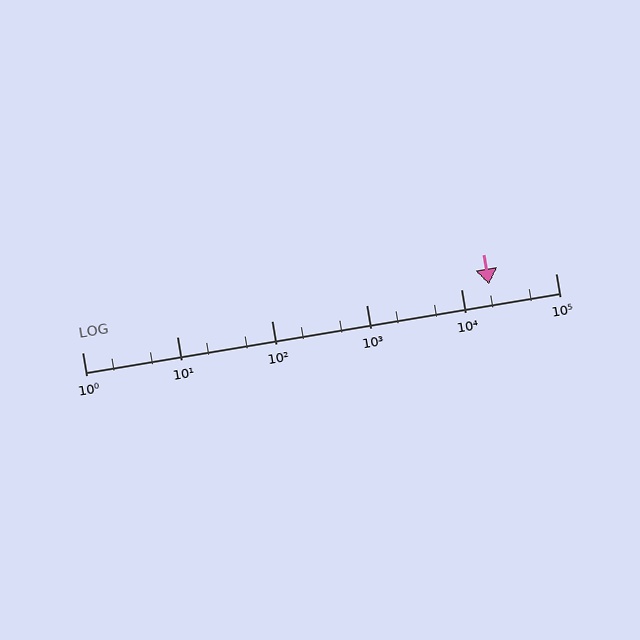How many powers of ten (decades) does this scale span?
The scale spans 5 decades, from 1 to 100000.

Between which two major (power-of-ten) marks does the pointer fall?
The pointer is between 10000 and 100000.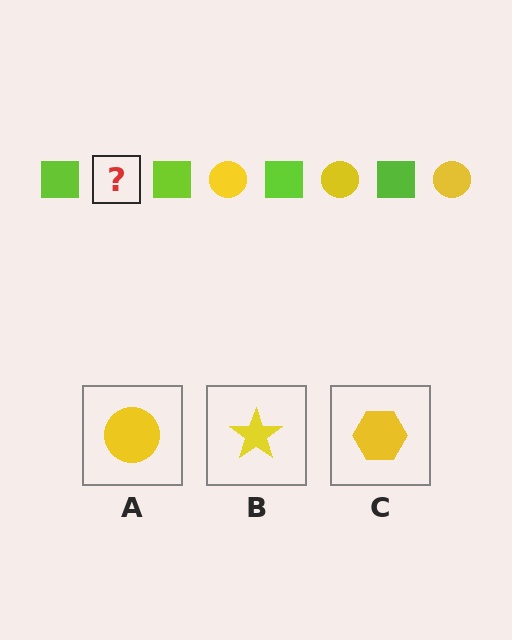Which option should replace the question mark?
Option A.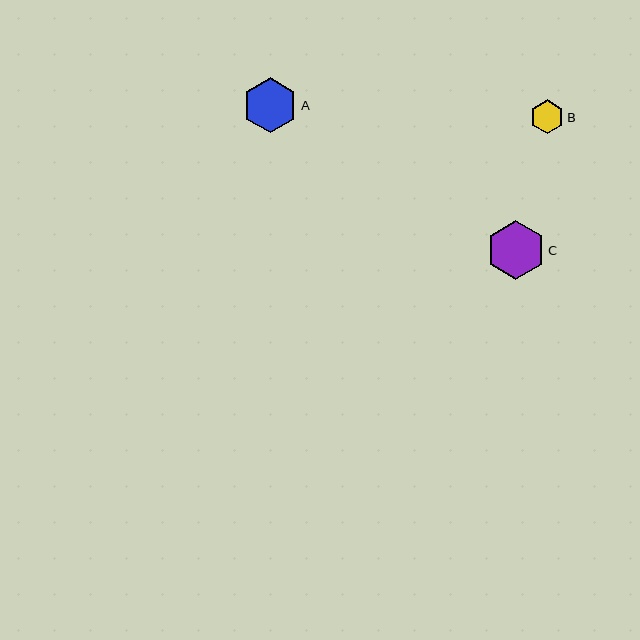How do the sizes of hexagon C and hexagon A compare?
Hexagon C and hexagon A are approximately the same size.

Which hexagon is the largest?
Hexagon C is the largest with a size of approximately 59 pixels.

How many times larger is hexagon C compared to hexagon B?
Hexagon C is approximately 1.7 times the size of hexagon B.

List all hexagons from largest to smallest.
From largest to smallest: C, A, B.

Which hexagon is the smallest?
Hexagon B is the smallest with a size of approximately 34 pixels.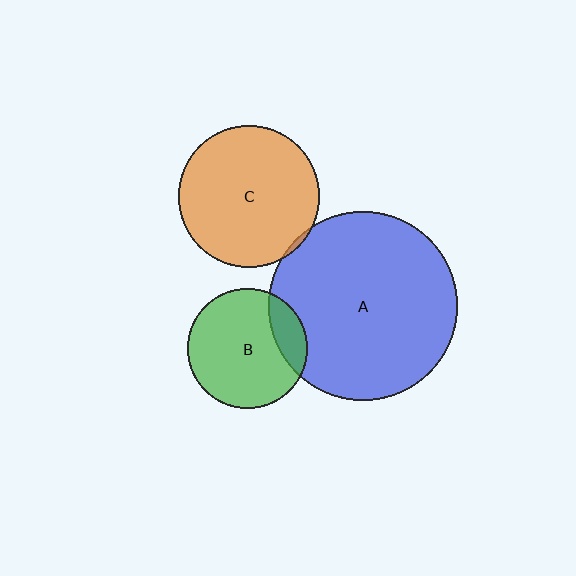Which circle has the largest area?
Circle A (blue).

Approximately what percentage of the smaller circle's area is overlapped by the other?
Approximately 5%.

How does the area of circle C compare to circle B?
Approximately 1.4 times.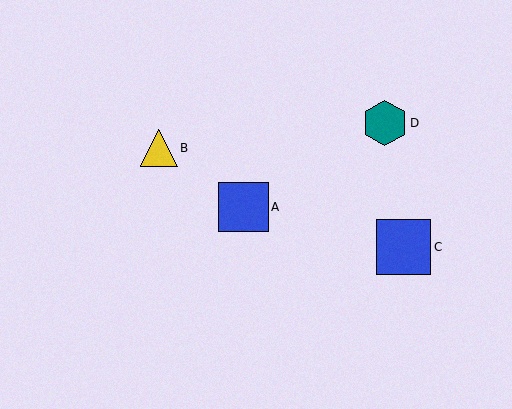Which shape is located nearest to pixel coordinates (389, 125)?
The teal hexagon (labeled D) at (385, 123) is nearest to that location.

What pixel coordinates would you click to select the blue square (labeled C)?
Click at (404, 247) to select the blue square C.